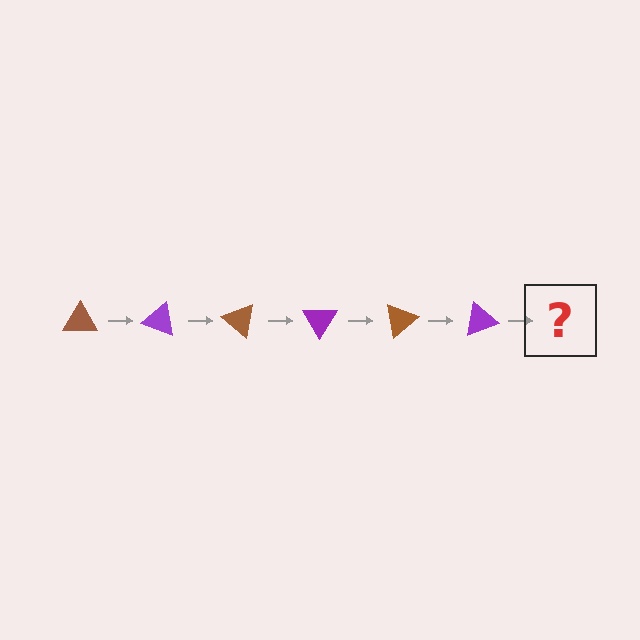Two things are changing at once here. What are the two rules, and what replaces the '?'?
The two rules are that it rotates 20 degrees each step and the color cycles through brown and purple. The '?' should be a brown triangle, rotated 120 degrees from the start.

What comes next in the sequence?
The next element should be a brown triangle, rotated 120 degrees from the start.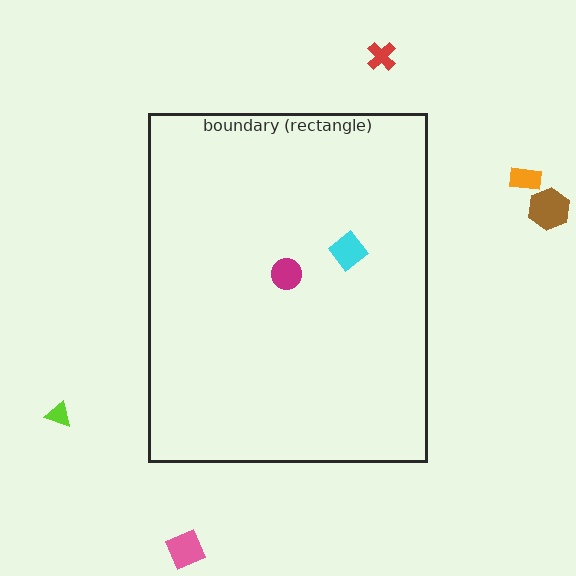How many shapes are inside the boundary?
2 inside, 5 outside.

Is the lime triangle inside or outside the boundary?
Outside.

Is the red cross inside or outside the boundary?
Outside.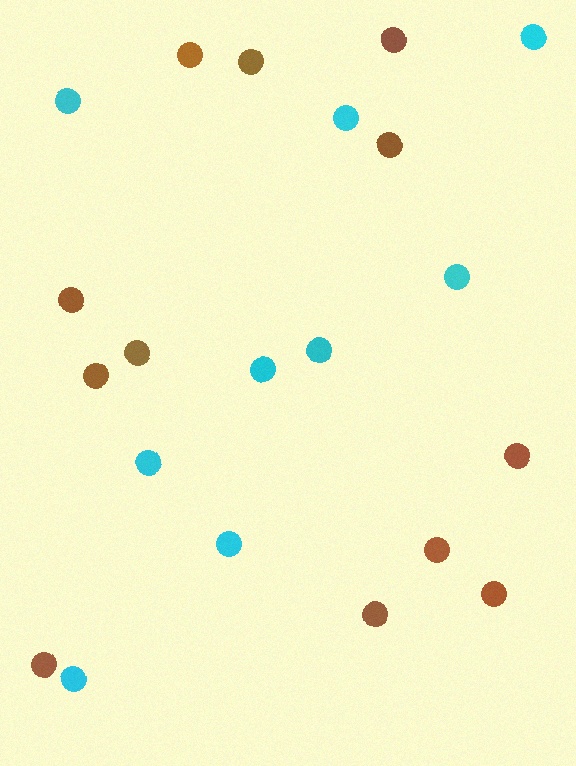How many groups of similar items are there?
There are 2 groups: one group of cyan circles (9) and one group of brown circles (12).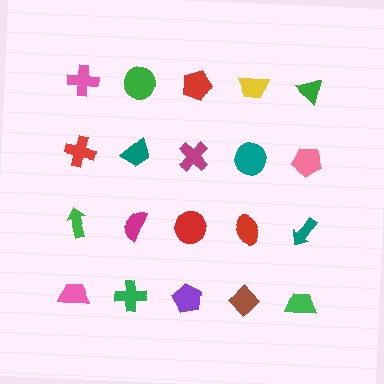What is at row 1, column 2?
A green circle.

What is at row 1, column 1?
A pink cross.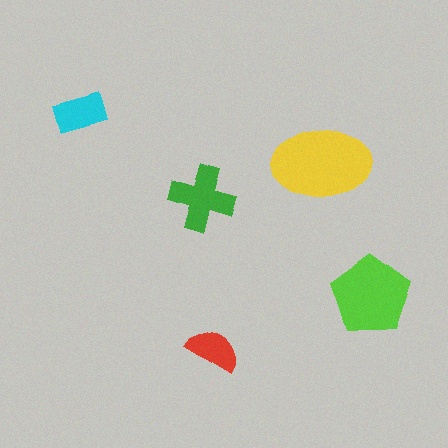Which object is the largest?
The yellow ellipse.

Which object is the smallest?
The red semicircle.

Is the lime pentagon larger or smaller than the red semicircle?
Larger.